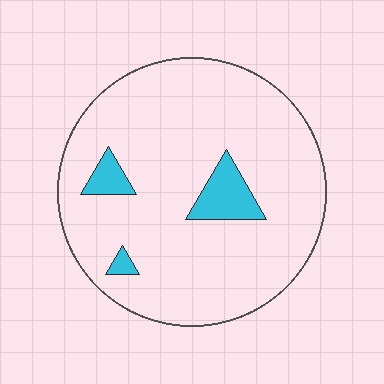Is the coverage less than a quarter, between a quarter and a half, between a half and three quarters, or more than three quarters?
Less than a quarter.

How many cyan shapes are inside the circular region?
3.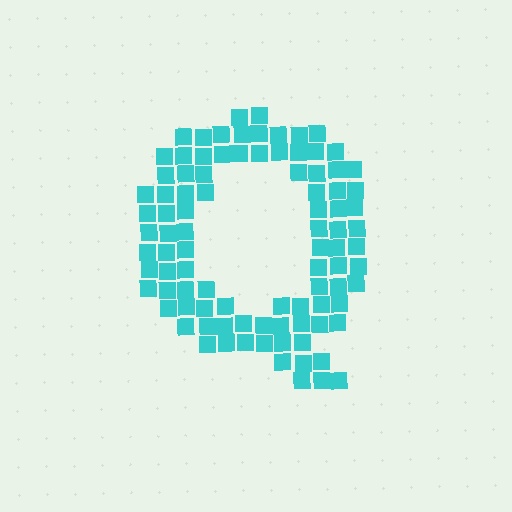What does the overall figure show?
The overall figure shows the letter Q.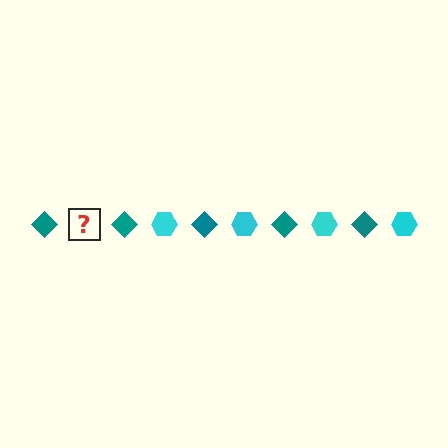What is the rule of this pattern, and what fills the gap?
The rule is that the pattern alternates between teal diamond and cyan hexagon. The gap should be filled with a cyan hexagon.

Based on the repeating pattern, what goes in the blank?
The blank should be a cyan hexagon.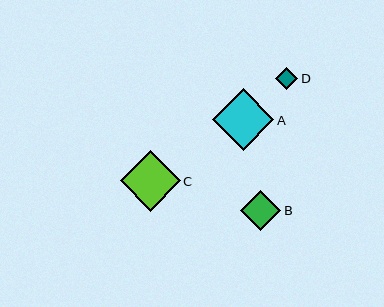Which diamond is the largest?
Diamond A is the largest with a size of approximately 62 pixels.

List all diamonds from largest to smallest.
From largest to smallest: A, C, B, D.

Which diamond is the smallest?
Diamond D is the smallest with a size of approximately 22 pixels.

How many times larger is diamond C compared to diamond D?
Diamond C is approximately 2.8 times the size of diamond D.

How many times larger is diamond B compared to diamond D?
Diamond B is approximately 1.8 times the size of diamond D.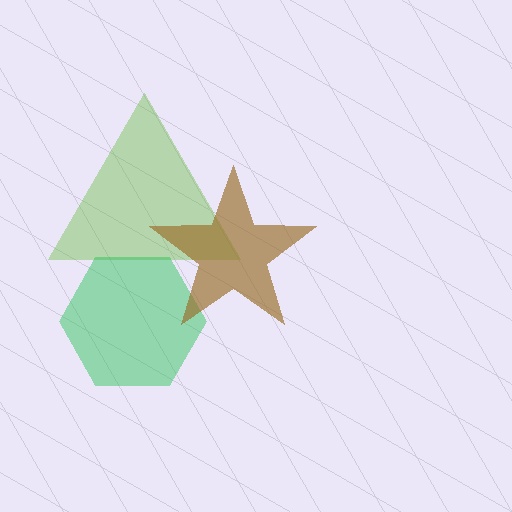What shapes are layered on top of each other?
The layered shapes are: a lime triangle, a green hexagon, a brown star.